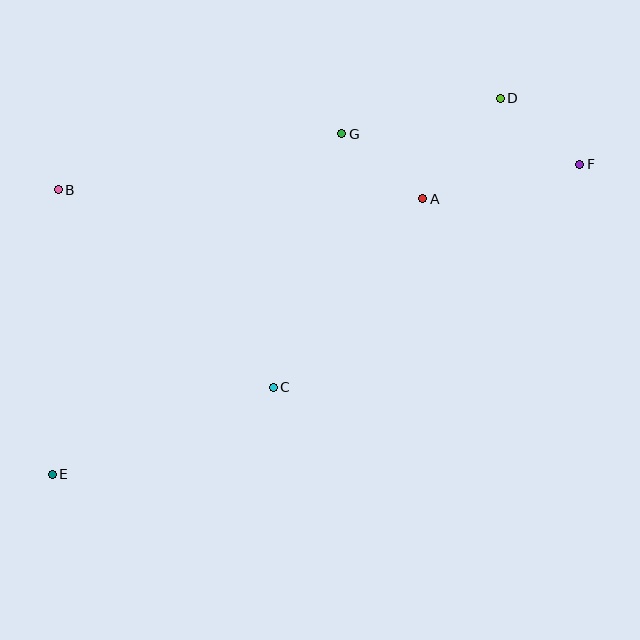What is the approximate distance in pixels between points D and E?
The distance between D and E is approximately 585 pixels.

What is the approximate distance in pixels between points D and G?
The distance between D and G is approximately 162 pixels.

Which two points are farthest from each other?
Points E and F are farthest from each other.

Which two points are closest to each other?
Points D and F are closest to each other.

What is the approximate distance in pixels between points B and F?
The distance between B and F is approximately 522 pixels.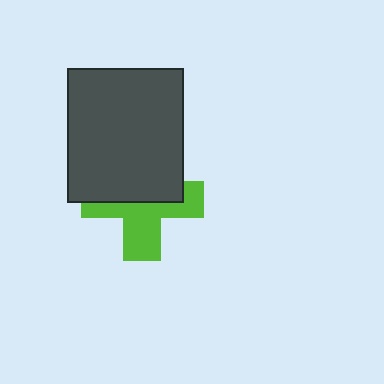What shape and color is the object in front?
The object in front is a dark gray rectangle.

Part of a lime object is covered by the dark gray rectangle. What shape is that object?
It is a cross.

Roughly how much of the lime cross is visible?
About half of it is visible (roughly 49%).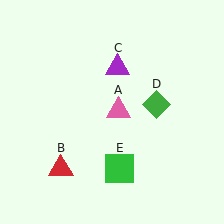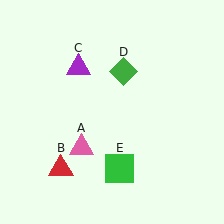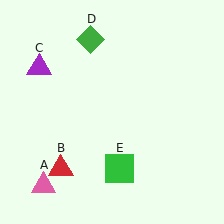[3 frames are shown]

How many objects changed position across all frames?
3 objects changed position: pink triangle (object A), purple triangle (object C), green diamond (object D).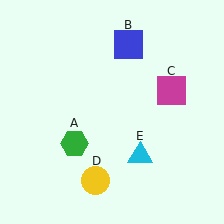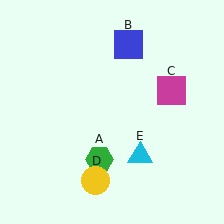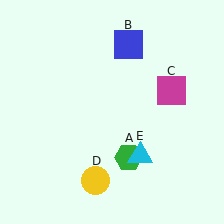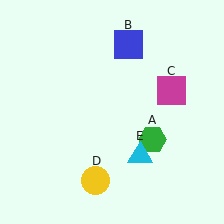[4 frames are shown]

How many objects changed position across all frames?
1 object changed position: green hexagon (object A).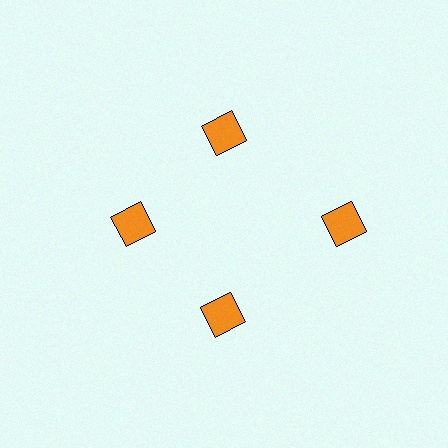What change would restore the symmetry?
The symmetry would be restored by moving it inward, back onto the ring so that all 4 squares sit at equal angles and equal distance from the center.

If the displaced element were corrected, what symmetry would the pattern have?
It would have 4-fold rotational symmetry — the pattern would map onto itself every 90 degrees.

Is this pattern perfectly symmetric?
No. The 4 orange squares are arranged in a ring, but one element near the 3 o'clock position is pushed outward from the center, breaking the 4-fold rotational symmetry.